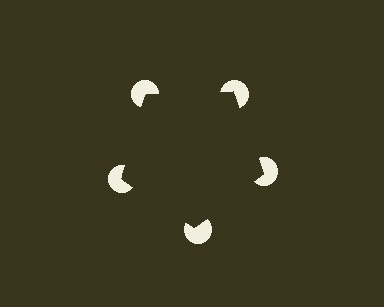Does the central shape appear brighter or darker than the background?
It typically appears slightly darker than the background, even though no actual brightness change is drawn.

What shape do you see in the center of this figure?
An illusory pentagon — its edges are inferred from the aligned wedge cuts in the pac-man discs, not physically drawn.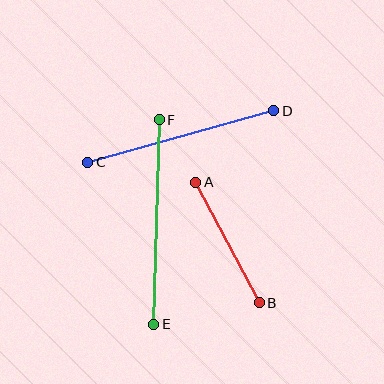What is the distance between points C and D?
The distance is approximately 193 pixels.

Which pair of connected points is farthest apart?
Points E and F are farthest apart.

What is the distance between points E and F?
The distance is approximately 204 pixels.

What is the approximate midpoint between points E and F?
The midpoint is at approximately (157, 222) pixels.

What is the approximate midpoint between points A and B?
The midpoint is at approximately (227, 242) pixels.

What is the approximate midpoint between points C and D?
The midpoint is at approximately (181, 136) pixels.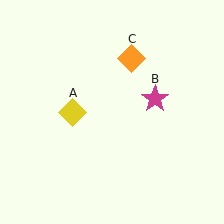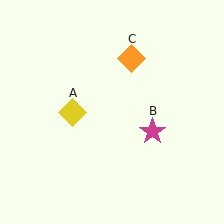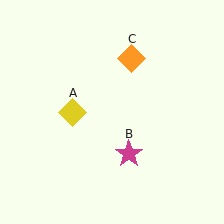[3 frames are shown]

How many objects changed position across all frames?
1 object changed position: magenta star (object B).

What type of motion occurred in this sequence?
The magenta star (object B) rotated clockwise around the center of the scene.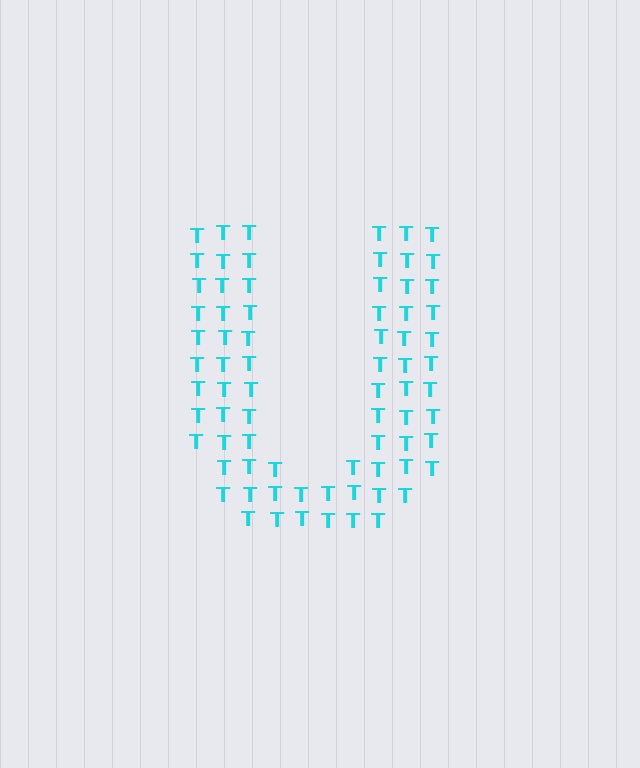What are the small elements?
The small elements are letter T's.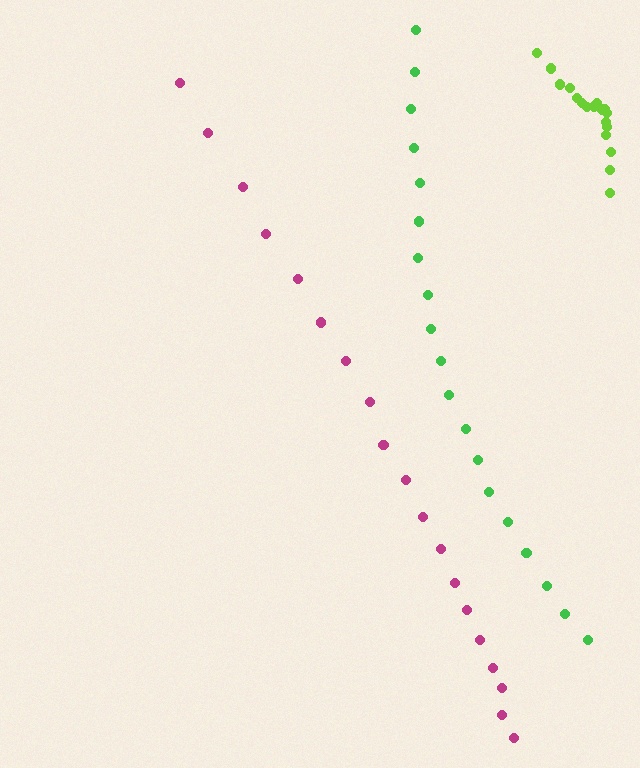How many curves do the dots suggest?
There are 3 distinct paths.